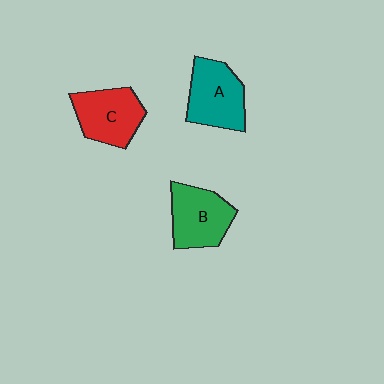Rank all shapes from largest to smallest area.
From largest to smallest: A (teal), C (red), B (green).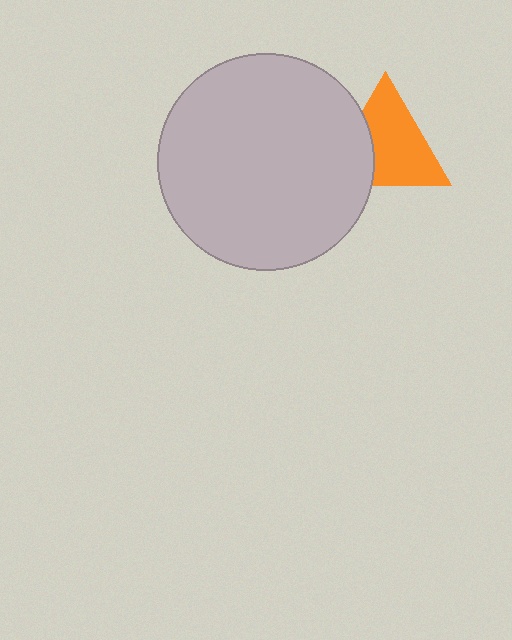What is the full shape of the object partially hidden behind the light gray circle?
The partially hidden object is an orange triangle.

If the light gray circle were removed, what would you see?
You would see the complete orange triangle.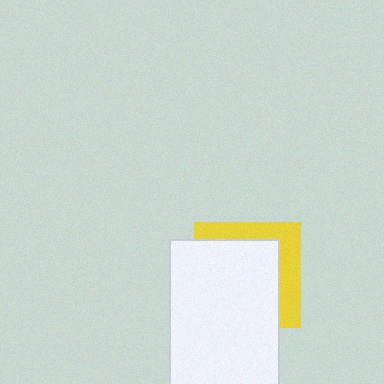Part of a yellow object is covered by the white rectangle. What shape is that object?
It is a square.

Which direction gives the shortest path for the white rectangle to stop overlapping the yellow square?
Moving toward the lower-left gives the shortest separation.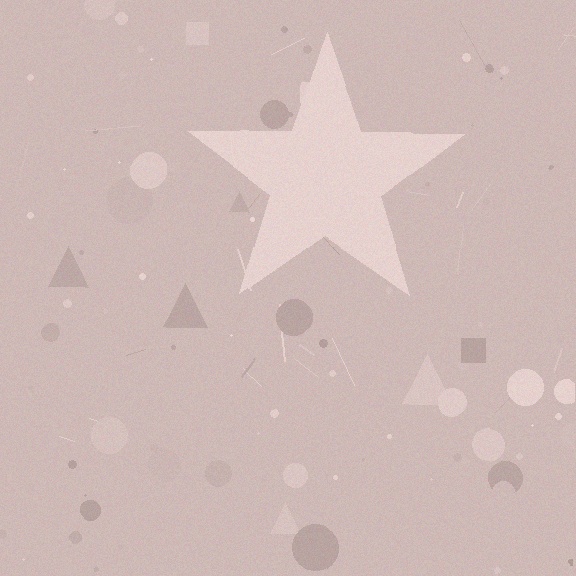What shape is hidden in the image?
A star is hidden in the image.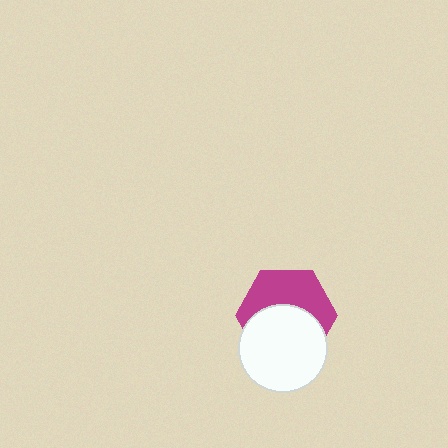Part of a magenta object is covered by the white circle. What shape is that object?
It is a hexagon.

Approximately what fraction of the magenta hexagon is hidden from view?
Roughly 51% of the magenta hexagon is hidden behind the white circle.